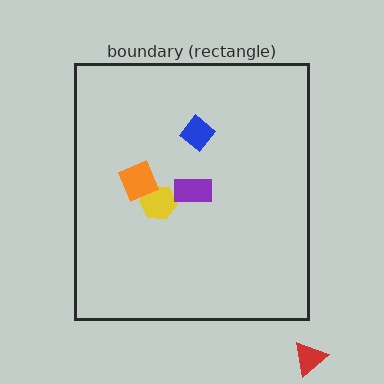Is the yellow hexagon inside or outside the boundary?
Inside.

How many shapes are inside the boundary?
4 inside, 1 outside.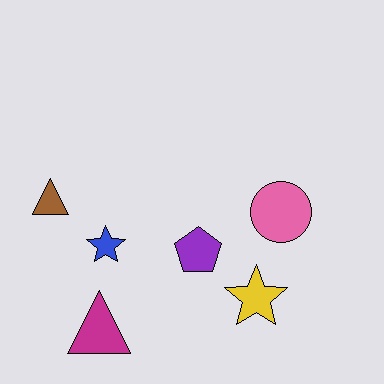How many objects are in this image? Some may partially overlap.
There are 6 objects.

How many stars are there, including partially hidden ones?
There are 2 stars.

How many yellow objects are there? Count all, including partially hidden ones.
There is 1 yellow object.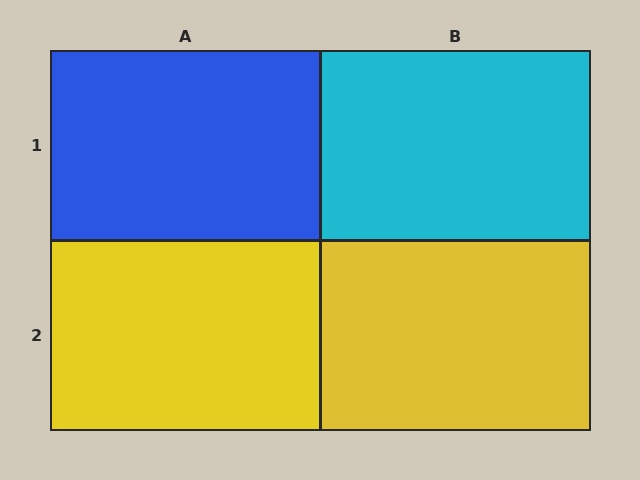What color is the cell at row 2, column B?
Yellow.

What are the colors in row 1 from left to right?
Blue, cyan.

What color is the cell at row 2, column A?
Yellow.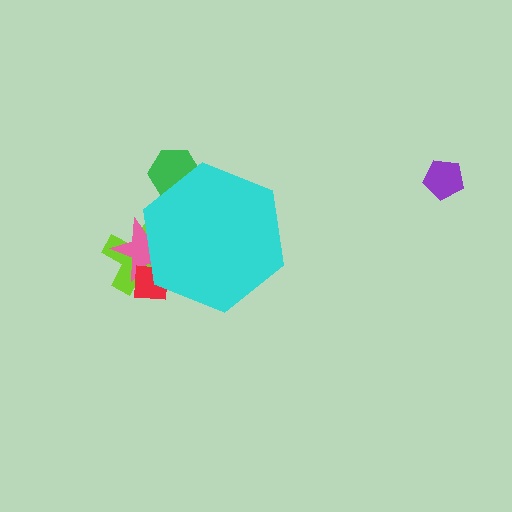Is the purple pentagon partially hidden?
No, the purple pentagon is fully visible.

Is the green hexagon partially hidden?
Yes, the green hexagon is partially hidden behind the cyan hexagon.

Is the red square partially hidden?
Yes, the red square is partially hidden behind the cyan hexagon.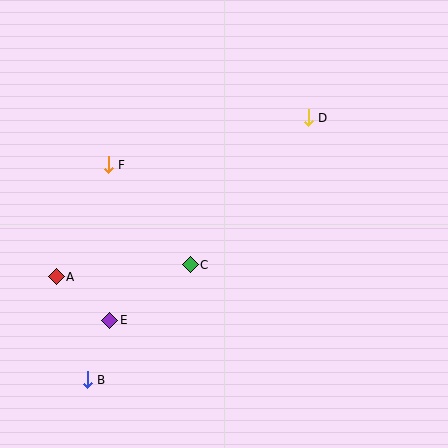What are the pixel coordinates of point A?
Point A is at (56, 277).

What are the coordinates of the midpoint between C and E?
The midpoint between C and E is at (150, 293).